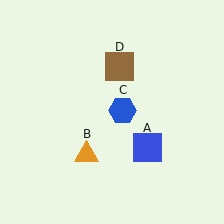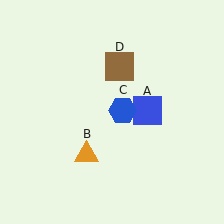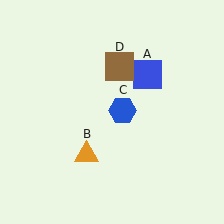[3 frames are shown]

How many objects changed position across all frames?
1 object changed position: blue square (object A).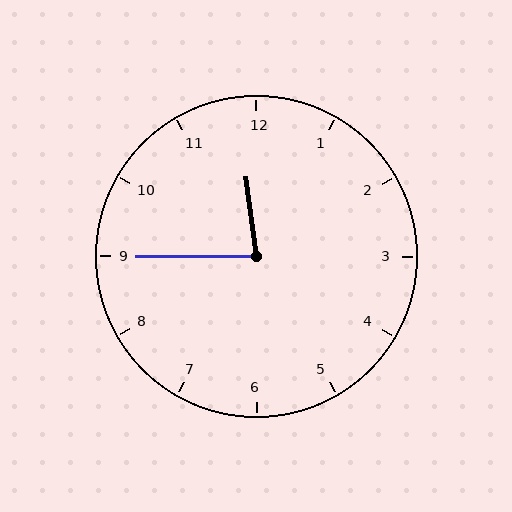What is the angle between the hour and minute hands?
Approximately 82 degrees.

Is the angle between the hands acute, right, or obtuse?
It is acute.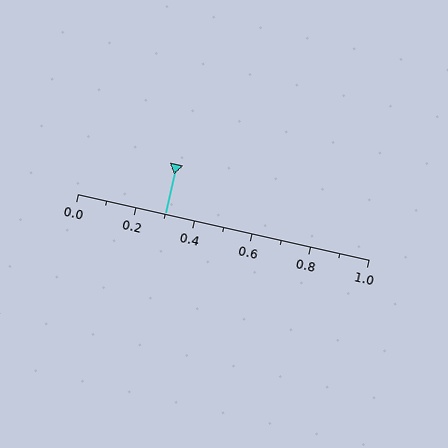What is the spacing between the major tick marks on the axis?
The major ticks are spaced 0.2 apart.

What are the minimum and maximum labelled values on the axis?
The axis runs from 0.0 to 1.0.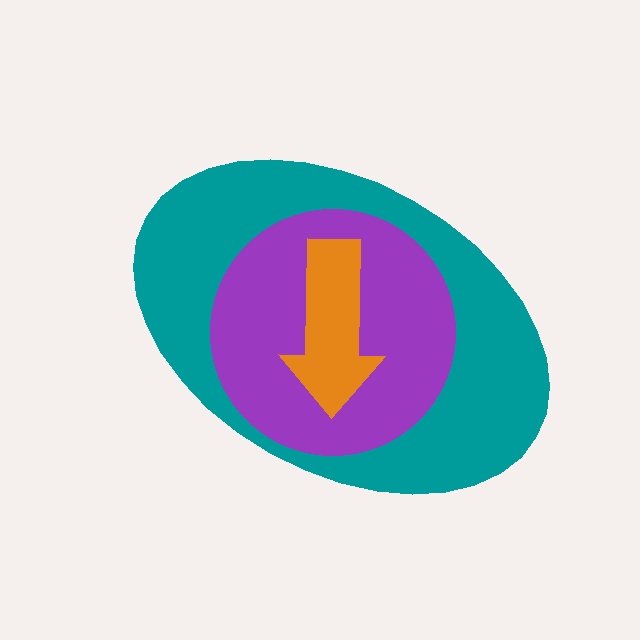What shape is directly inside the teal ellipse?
The purple circle.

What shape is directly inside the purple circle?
The orange arrow.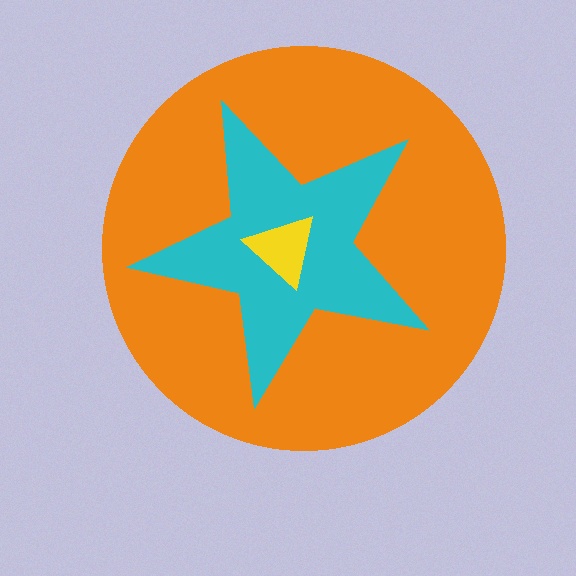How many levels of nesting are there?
3.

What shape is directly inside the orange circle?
The cyan star.